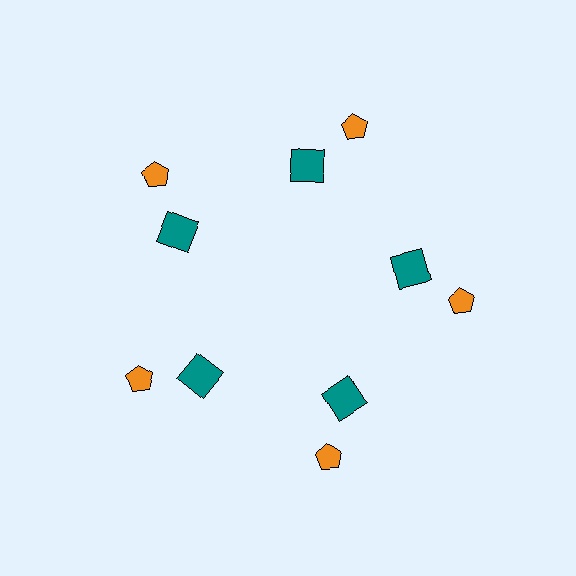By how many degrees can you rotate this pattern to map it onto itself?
The pattern maps onto itself every 72 degrees of rotation.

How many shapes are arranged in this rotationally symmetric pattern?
There are 10 shapes, arranged in 5 groups of 2.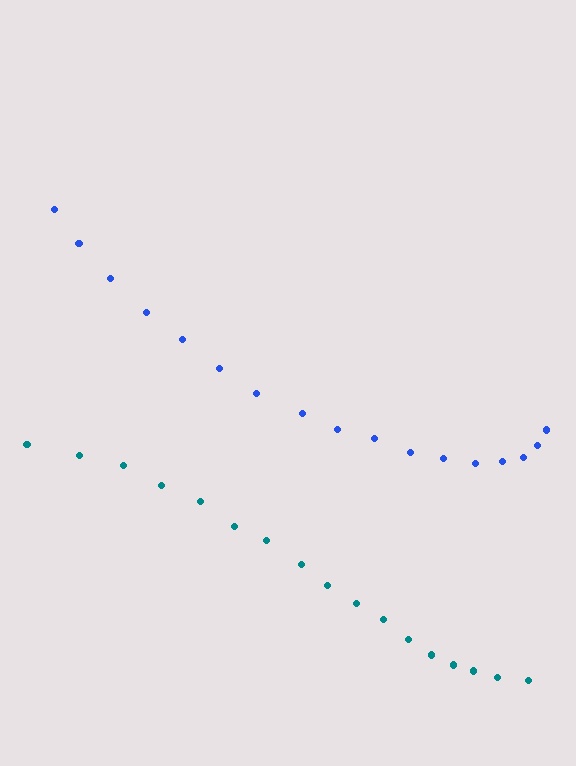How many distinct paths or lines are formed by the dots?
There are 2 distinct paths.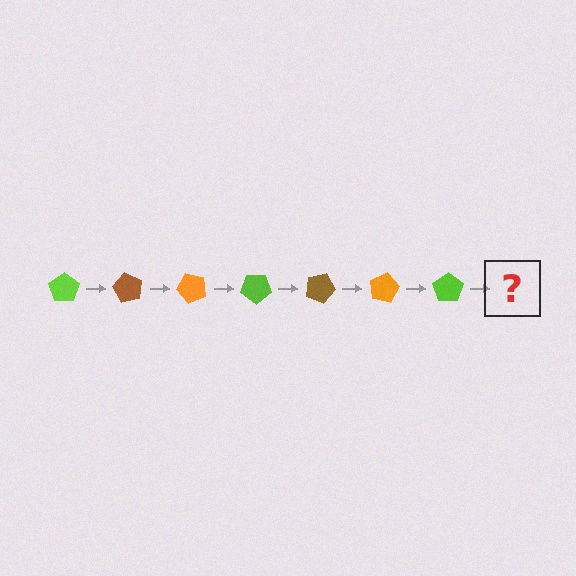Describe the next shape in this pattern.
It should be a brown pentagon, rotated 420 degrees from the start.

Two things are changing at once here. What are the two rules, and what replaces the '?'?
The two rules are that it rotates 60 degrees each step and the color cycles through lime, brown, and orange. The '?' should be a brown pentagon, rotated 420 degrees from the start.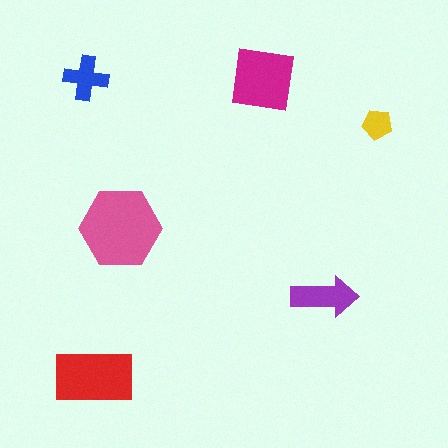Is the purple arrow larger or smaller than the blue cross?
Larger.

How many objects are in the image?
There are 6 objects in the image.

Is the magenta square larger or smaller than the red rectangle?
Smaller.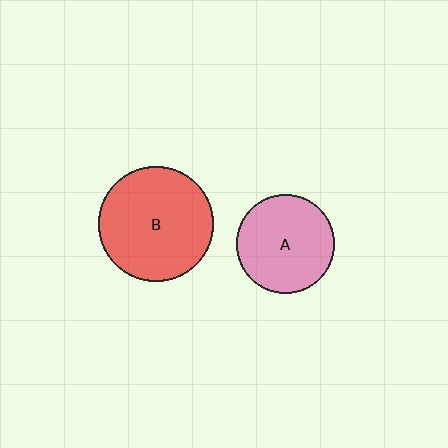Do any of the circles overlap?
No, none of the circles overlap.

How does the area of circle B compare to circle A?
Approximately 1.4 times.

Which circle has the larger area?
Circle B (red).